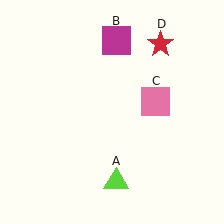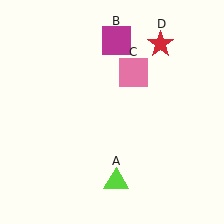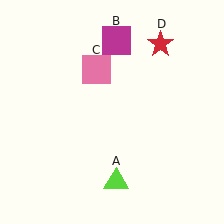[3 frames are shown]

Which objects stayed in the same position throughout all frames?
Lime triangle (object A) and magenta square (object B) and red star (object D) remained stationary.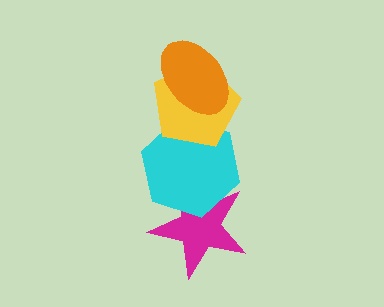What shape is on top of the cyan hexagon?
The yellow pentagon is on top of the cyan hexagon.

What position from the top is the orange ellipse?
The orange ellipse is 1st from the top.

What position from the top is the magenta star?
The magenta star is 4th from the top.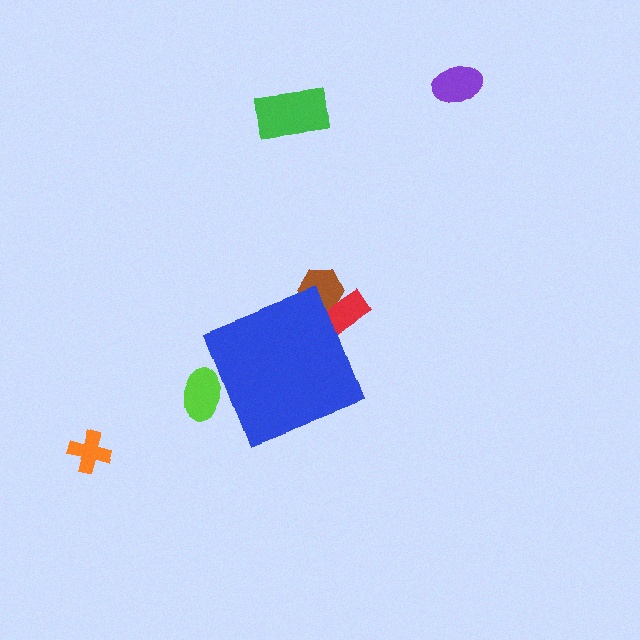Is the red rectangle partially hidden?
Yes, the red rectangle is partially hidden behind the blue diamond.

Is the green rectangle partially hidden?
No, the green rectangle is fully visible.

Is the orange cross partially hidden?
No, the orange cross is fully visible.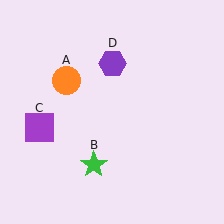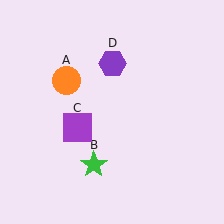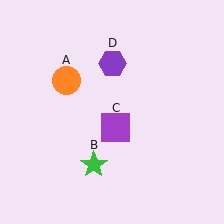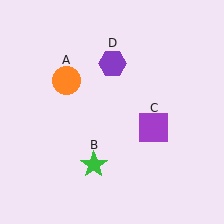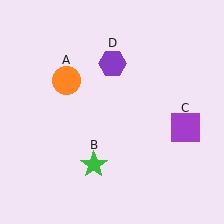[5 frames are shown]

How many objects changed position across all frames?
1 object changed position: purple square (object C).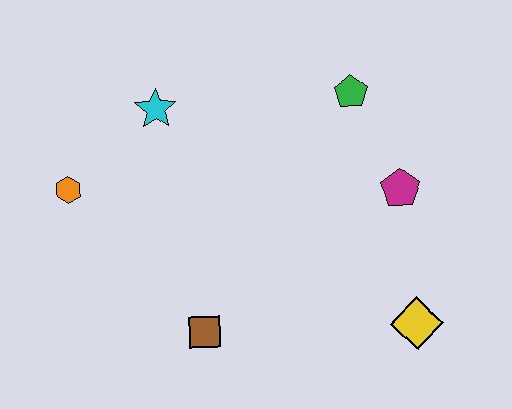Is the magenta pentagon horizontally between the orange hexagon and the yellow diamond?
Yes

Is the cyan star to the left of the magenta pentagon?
Yes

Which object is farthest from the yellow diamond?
The orange hexagon is farthest from the yellow diamond.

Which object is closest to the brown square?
The orange hexagon is closest to the brown square.